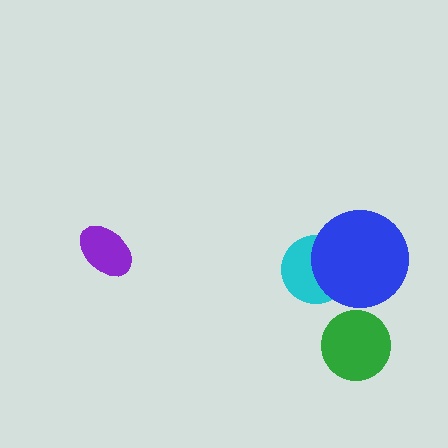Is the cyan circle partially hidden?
Yes, it is partially covered by another shape.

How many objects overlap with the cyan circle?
1 object overlaps with the cyan circle.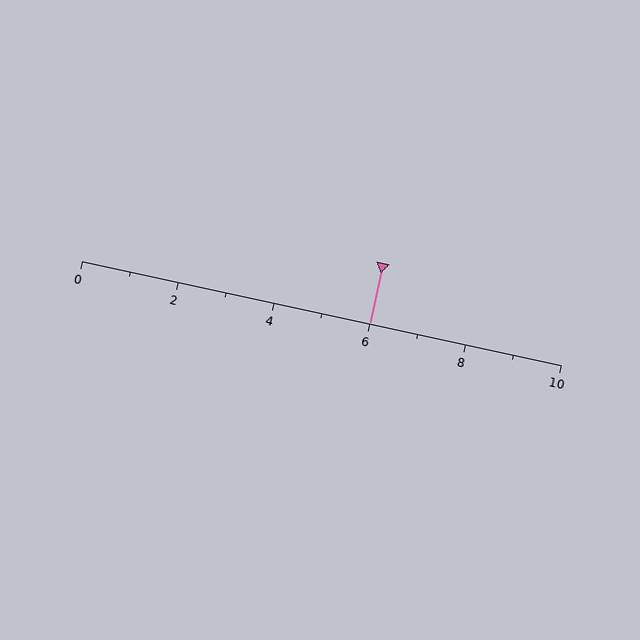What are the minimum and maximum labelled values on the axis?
The axis runs from 0 to 10.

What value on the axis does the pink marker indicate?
The marker indicates approximately 6.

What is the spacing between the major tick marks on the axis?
The major ticks are spaced 2 apart.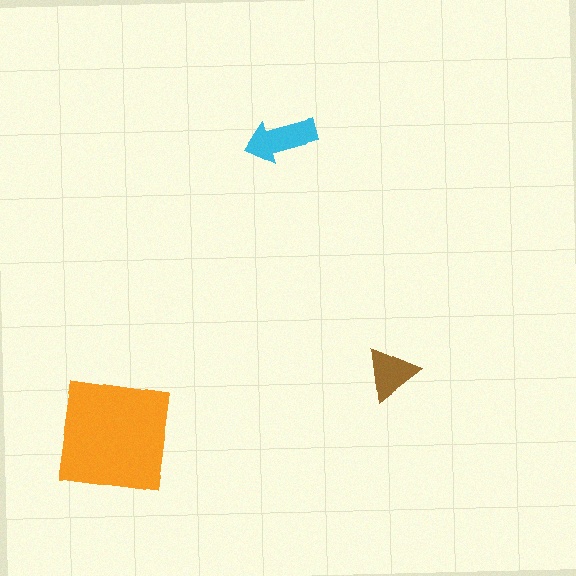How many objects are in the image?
There are 3 objects in the image.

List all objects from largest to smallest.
The orange square, the cyan arrow, the brown triangle.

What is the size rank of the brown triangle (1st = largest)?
3rd.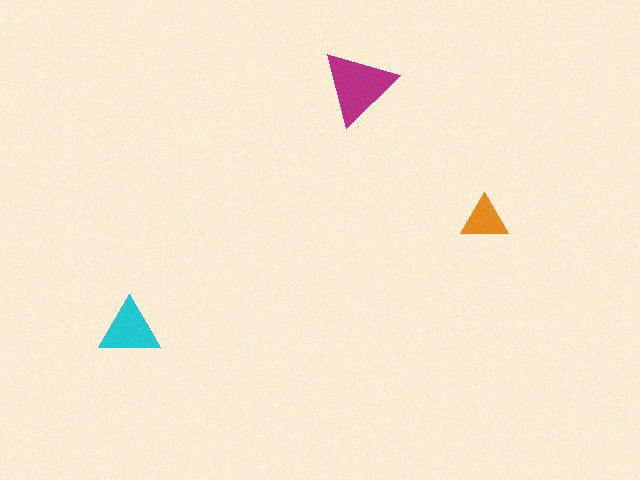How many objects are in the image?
There are 3 objects in the image.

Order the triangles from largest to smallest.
the magenta one, the cyan one, the orange one.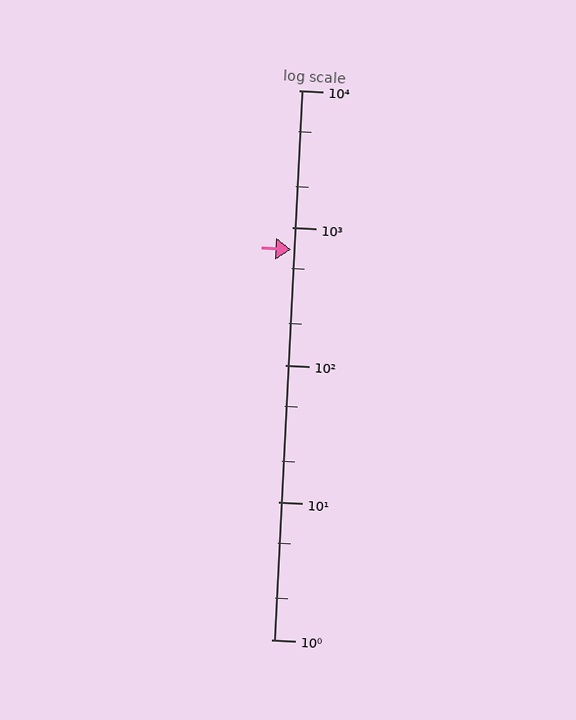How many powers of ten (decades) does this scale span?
The scale spans 4 decades, from 1 to 10000.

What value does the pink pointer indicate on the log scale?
The pointer indicates approximately 690.